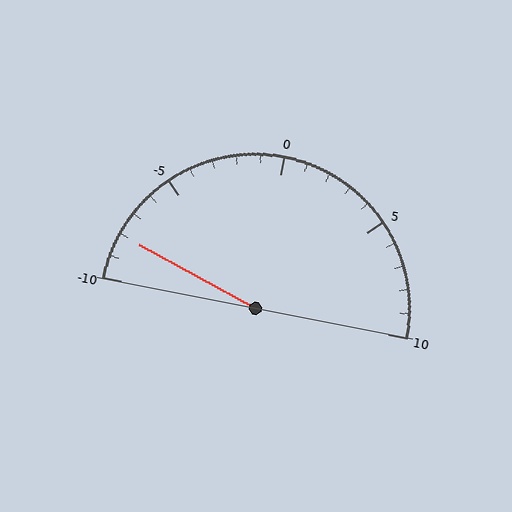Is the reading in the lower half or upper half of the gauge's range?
The reading is in the lower half of the range (-10 to 10).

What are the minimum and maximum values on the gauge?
The gauge ranges from -10 to 10.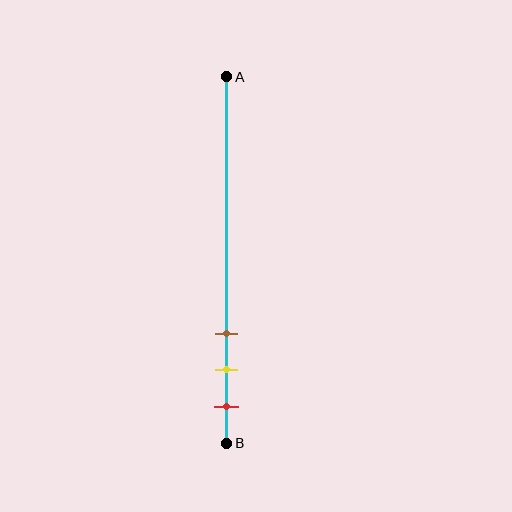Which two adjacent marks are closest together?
The yellow and red marks are the closest adjacent pair.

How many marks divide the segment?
There are 3 marks dividing the segment.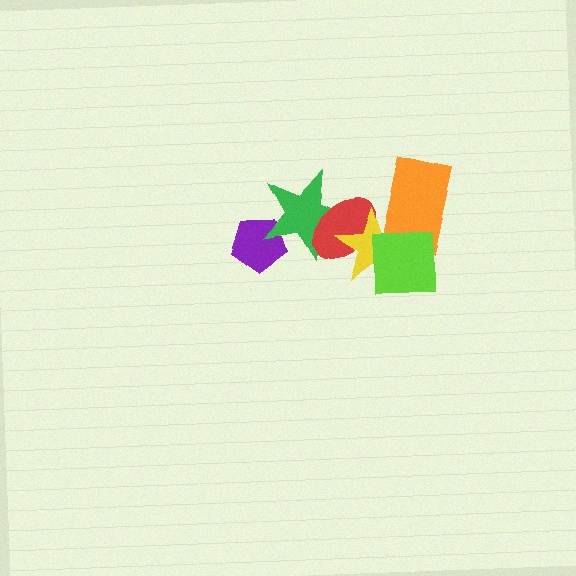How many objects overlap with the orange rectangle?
2 objects overlap with the orange rectangle.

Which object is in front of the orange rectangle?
The lime square is in front of the orange rectangle.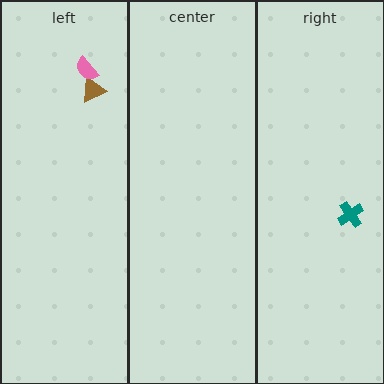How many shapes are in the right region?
1.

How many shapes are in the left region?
2.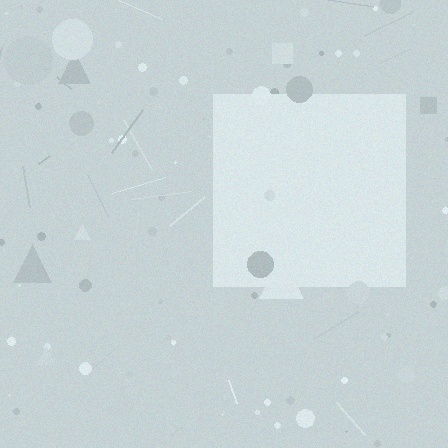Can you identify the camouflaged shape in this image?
The camouflaged shape is a square.